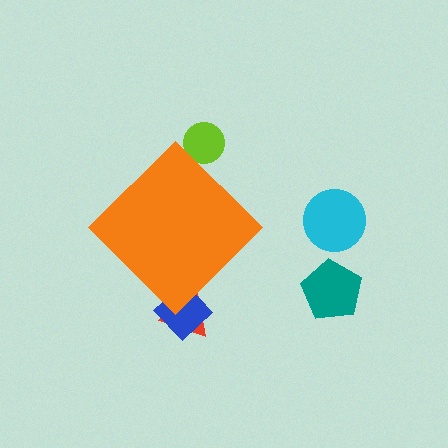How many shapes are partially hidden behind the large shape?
3 shapes are partially hidden.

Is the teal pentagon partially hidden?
No, the teal pentagon is fully visible.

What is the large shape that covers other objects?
An orange diamond.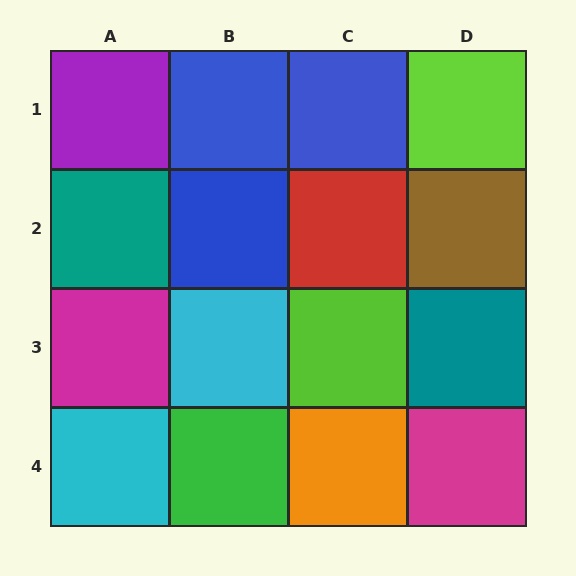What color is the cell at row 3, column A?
Magenta.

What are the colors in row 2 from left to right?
Teal, blue, red, brown.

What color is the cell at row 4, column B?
Green.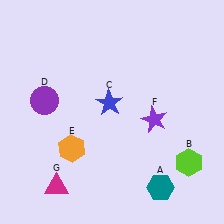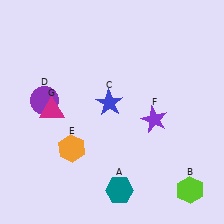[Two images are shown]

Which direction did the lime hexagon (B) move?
The lime hexagon (B) moved down.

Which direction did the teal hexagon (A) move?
The teal hexagon (A) moved left.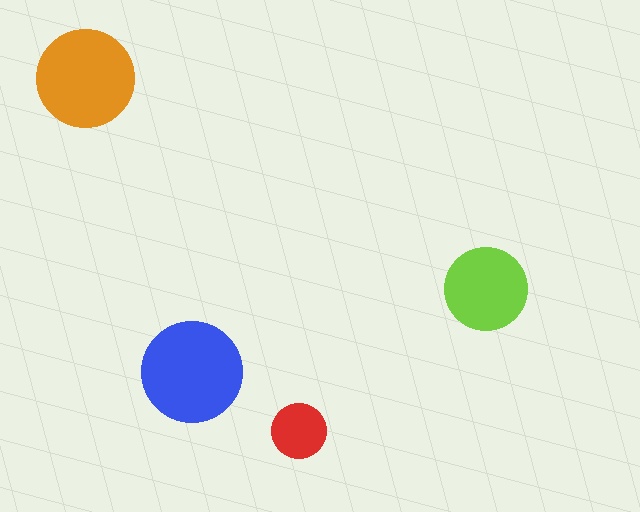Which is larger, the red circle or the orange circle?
The orange one.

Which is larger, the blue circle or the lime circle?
The blue one.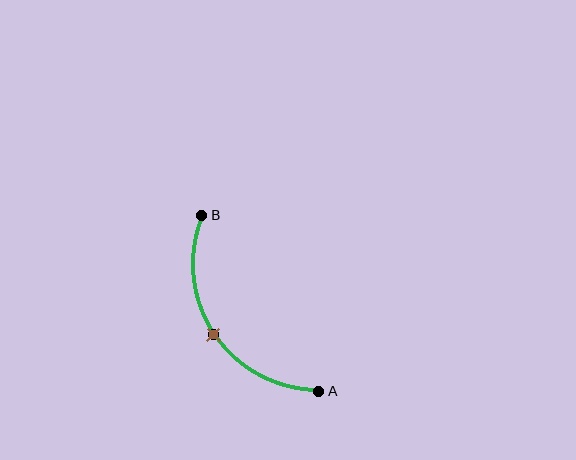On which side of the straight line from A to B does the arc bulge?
The arc bulges to the left of the straight line connecting A and B.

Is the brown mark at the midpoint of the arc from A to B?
Yes. The brown mark lies on the arc at equal arc-length from both A and B — it is the arc midpoint.